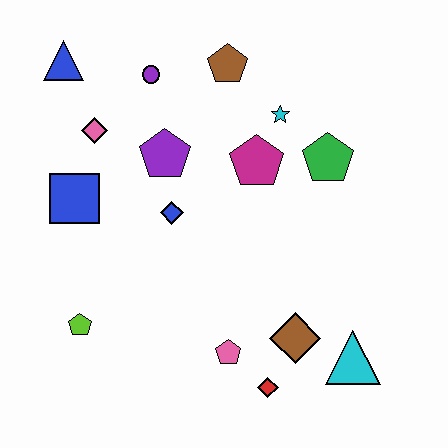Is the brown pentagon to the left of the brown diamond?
Yes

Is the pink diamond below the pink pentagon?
No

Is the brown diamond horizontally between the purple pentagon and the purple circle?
No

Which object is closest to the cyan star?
The magenta pentagon is closest to the cyan star.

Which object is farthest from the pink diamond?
The cyan triangle is farthest from the pink diamond.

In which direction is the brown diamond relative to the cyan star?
The brown diamond is below the cyan star.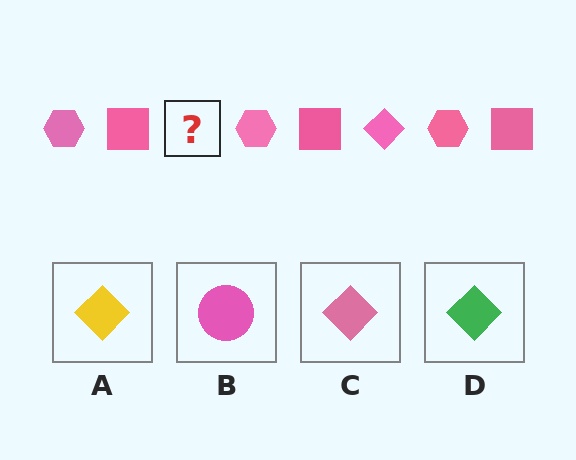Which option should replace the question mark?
Option C.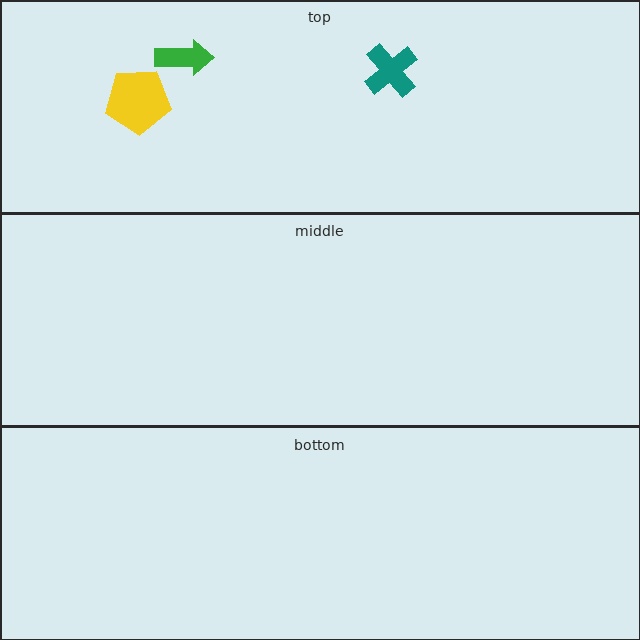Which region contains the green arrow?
The top region.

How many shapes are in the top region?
3.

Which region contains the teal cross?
The top region.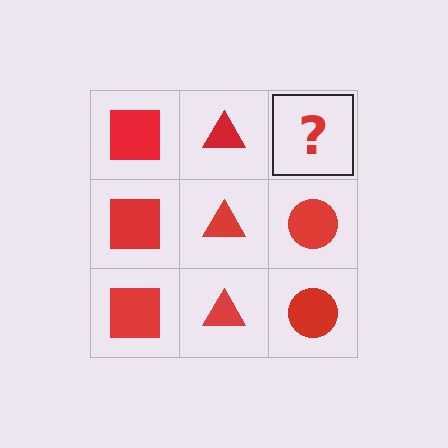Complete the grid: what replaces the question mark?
The question mark should be replaced with a red circle.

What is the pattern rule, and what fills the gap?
The rule is that each column has a consistent shape. The gap should be filled with a red circle.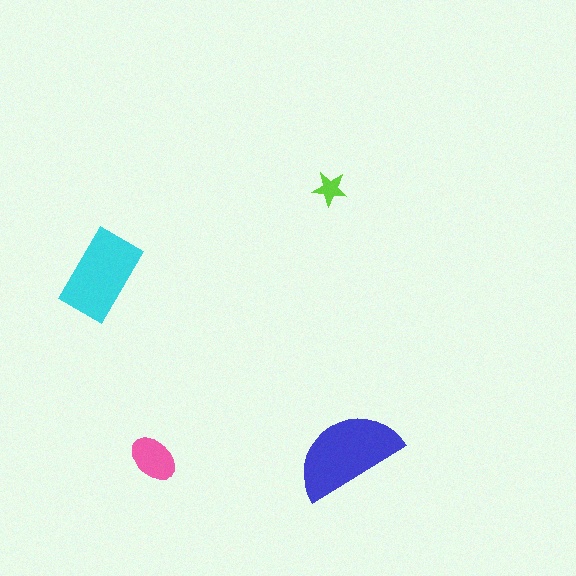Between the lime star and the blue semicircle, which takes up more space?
The blue semicircle.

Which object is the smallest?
The lime star.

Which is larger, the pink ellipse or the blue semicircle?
The blue semicircle.